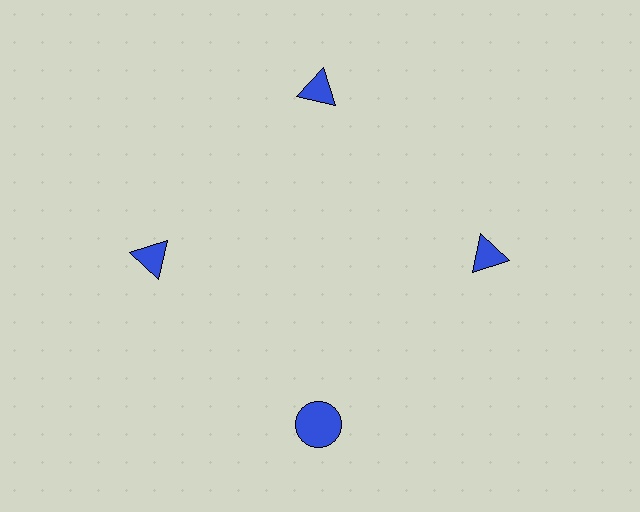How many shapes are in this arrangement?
There are 4 shapes arranged in a ring pattern.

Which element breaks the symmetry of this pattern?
The blue circle at roughly the 6 o'clock position breaks the symmetry. All other shapes are blue triangles.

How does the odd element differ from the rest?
It has a different shape: circle instead of triangle.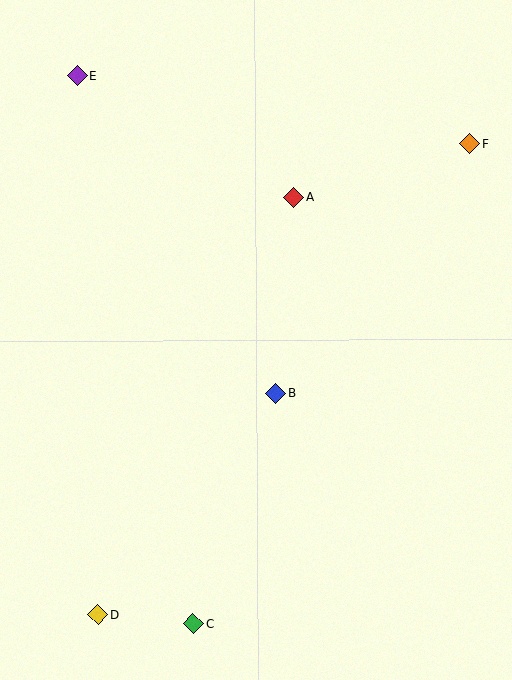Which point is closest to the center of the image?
Point B at (276, 393) is closest to the center.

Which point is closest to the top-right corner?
Point F is closest to the top-right corner.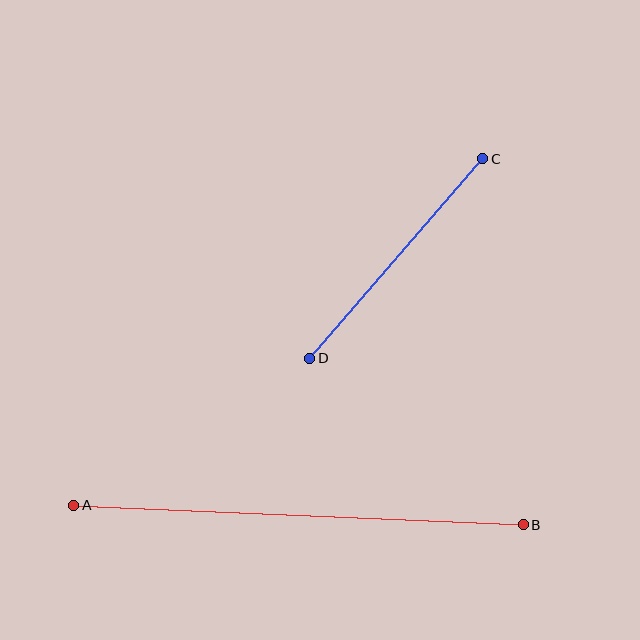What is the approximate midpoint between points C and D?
The midpoint is at approximately (396, 258) pixels.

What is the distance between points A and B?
The distance is approximately 450 pixels.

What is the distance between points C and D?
The distance is approximately 264 pixels.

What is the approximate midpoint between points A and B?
The midpoint is at approximately (299, 515) pixels.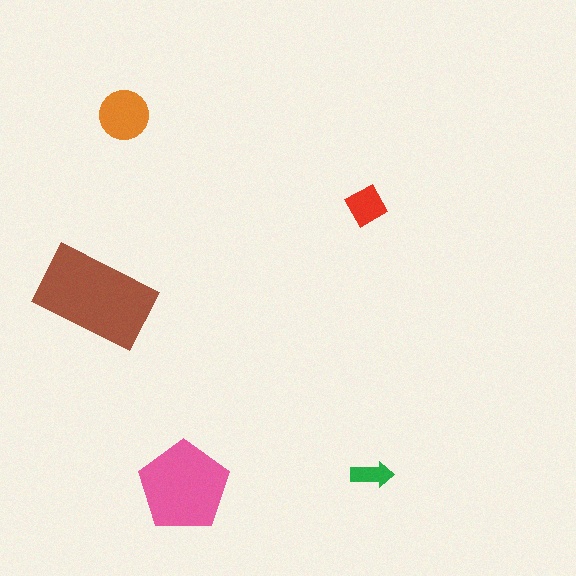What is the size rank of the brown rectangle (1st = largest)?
1st.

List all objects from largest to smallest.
The brown rectangle, the pink pentagon, the orange circle, the red diamond, the green arrow.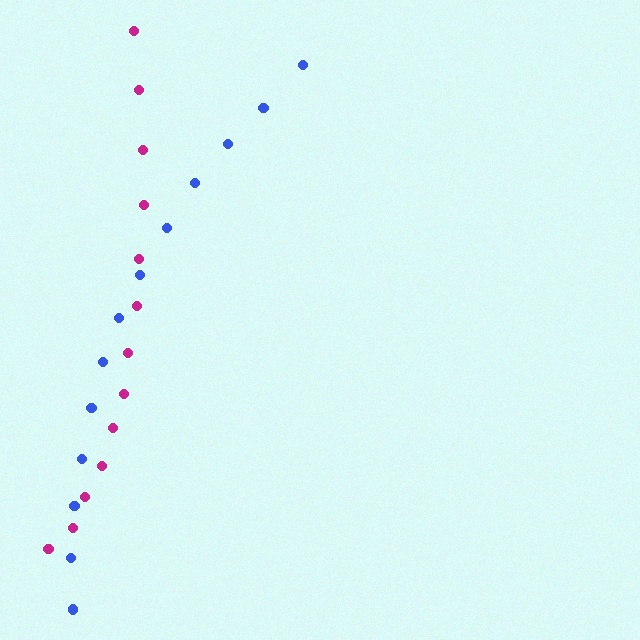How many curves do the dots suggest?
There are 2 distinct paths.